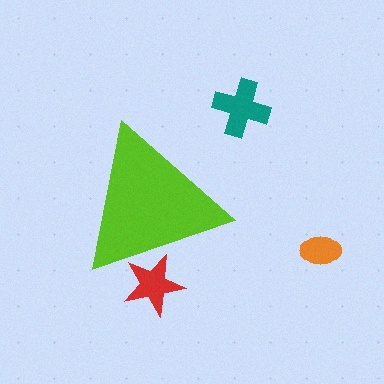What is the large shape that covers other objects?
A lime triangle.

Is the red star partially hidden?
Yes, the red star is partially hidden behind the lime triangle.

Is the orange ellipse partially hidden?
No, the orange ellipse is fully visible.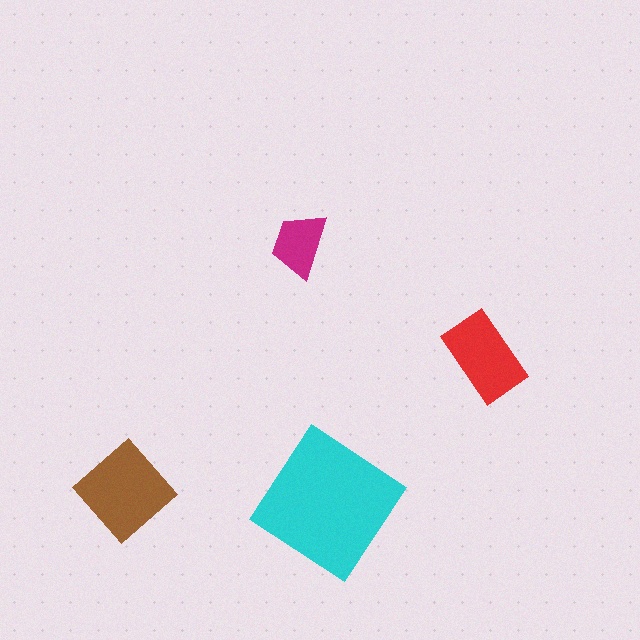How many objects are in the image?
There are 4 objects in the image.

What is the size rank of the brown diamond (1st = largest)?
2nd.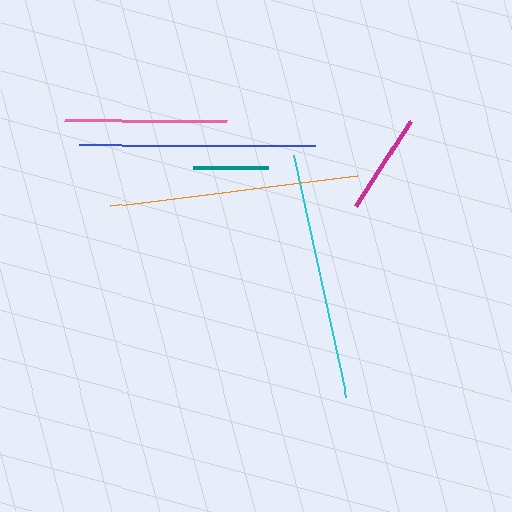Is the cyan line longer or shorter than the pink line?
The cyan line is longer than the pink line.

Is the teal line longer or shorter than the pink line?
The pink line is longer than the teal line.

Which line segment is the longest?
The orange line is the longest at approximately 249 pixels.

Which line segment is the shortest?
The teal line is the shortest at approximately 75 pixels.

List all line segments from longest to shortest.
From longest to shortest: orange, cyan, blue, pink, magenta, teal.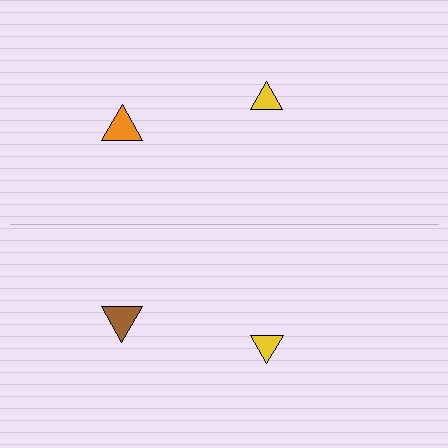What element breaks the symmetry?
The brown triangle on the bottom side breaks the symmetry — its mirror counterpart is orange.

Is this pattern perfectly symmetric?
No, the pattern is not perfectly symmetric. The brown triangle on the bottom side breaks the symmetry — its mirror counterpart is orange.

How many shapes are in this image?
There are 4 shapes in this image.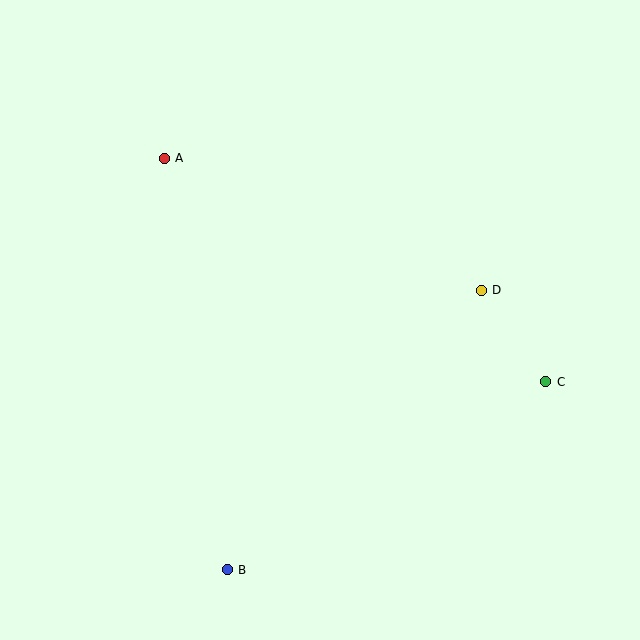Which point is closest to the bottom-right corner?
Point C is closest to the bottom-right corner.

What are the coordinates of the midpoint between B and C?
The midpoint between B and C is at (387, 476).